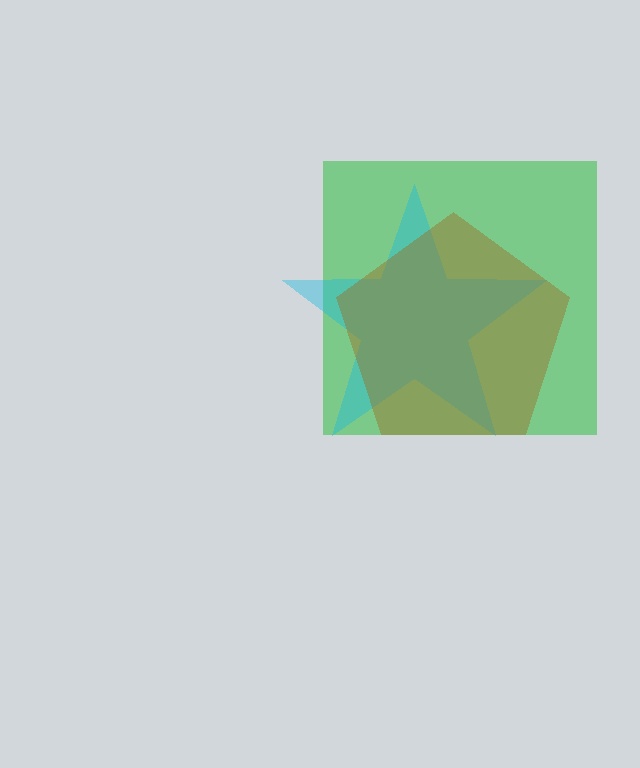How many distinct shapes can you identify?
There are 3 distinct shapes: a green square, a cyan star, a brown pentagon.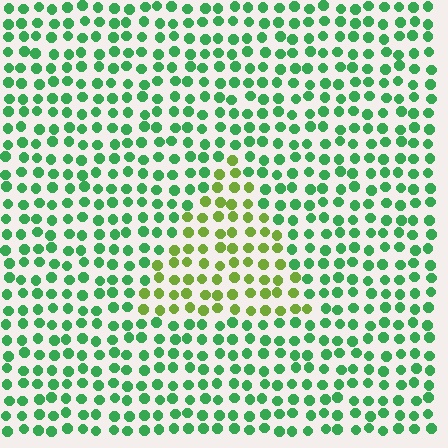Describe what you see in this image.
The image is filled with small green elements in a uniform arrangement. A triangle-shaped region is visible where the elements are tinted to a slightly different hue, forming a subtle color boundary.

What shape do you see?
I see a triangle.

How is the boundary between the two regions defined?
The boundary is defined purely by a slight shift in hue (about 46 degrees). Spacing, size, and orientation are identical on both sides.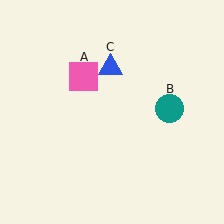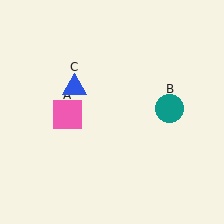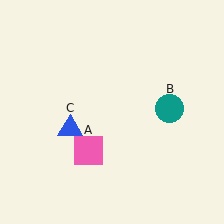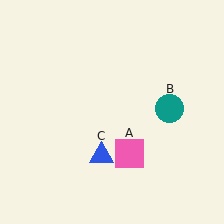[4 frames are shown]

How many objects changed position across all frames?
2 objects changed position: pink square (object A), blue triangle (object C).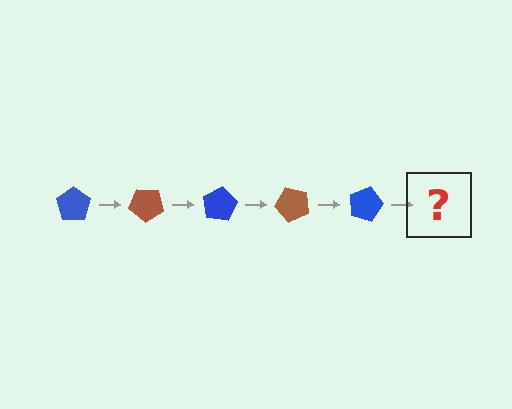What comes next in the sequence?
The next element should be a brown pentagon, rotated 200 degrees from the start.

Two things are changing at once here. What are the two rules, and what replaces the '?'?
The two rules are that it rotates 40 degrees each step and the color cycles through blue and brown. The '?' should be a brown pentagon, rotated 200 degrees from the start.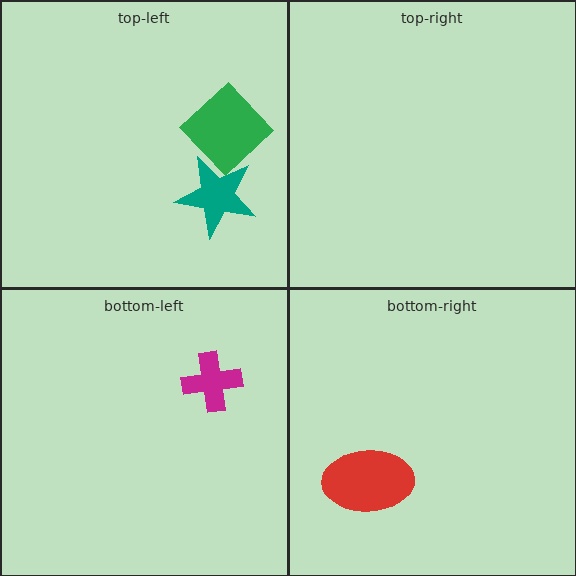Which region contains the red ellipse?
The bottom-right region.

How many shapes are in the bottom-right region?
1.